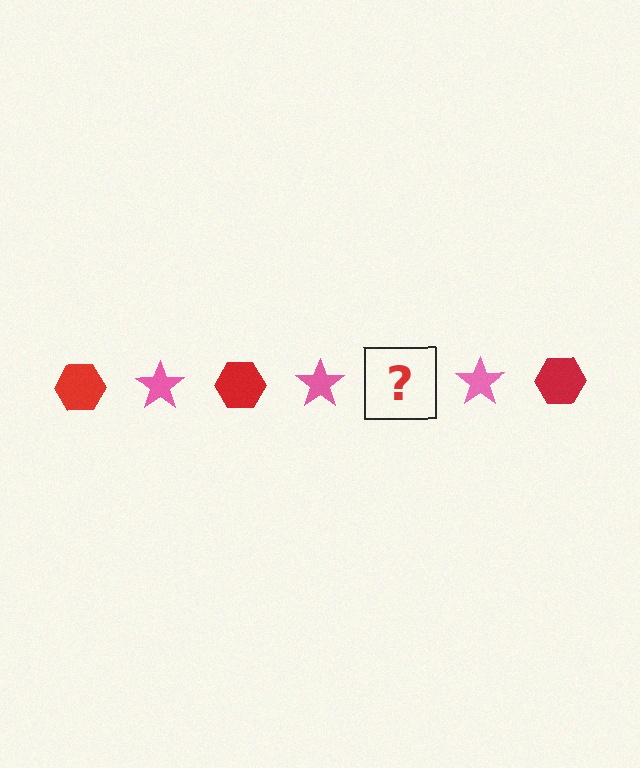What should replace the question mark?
The question mark should be replaced with a red hexagon.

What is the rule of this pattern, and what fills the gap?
The rule is that the pattern alternates between red hexagon and pink star. The gap should be filled with a red hexagon.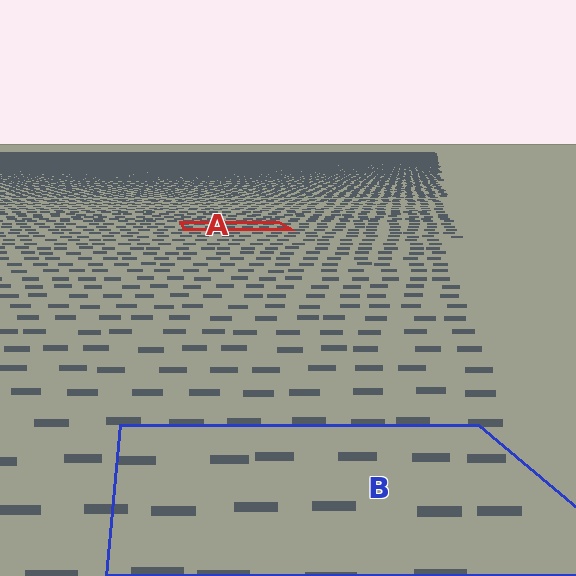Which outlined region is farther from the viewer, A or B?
Region A is farther from the viewer — the texture elements inside it appear smaller and more densely packed.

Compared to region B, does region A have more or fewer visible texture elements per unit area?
Region A has more texture elements per unit area — they are packed more densely because it is farther away.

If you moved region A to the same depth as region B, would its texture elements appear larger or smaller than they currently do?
They would appear larger. At a closer depth, the same texture elements are projected at a bigger on-screen size.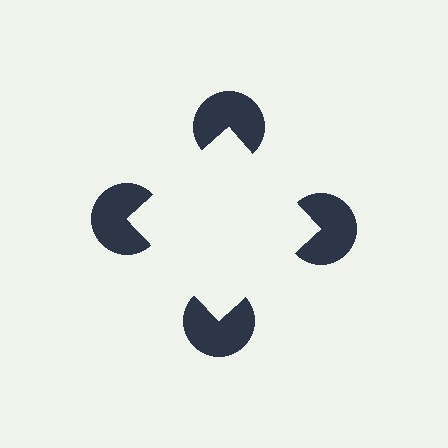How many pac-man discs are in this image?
There are 4 — one at each vertex of the illusory square.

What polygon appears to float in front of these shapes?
An illusory square — its edges are inferred from the aligned wedge cuts in the pac-man discs, not physically drawn.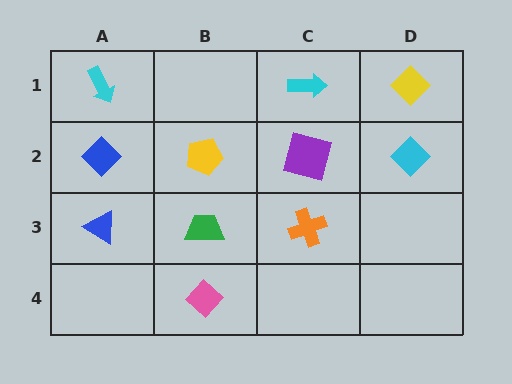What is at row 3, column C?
An orange cross.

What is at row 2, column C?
A purple square.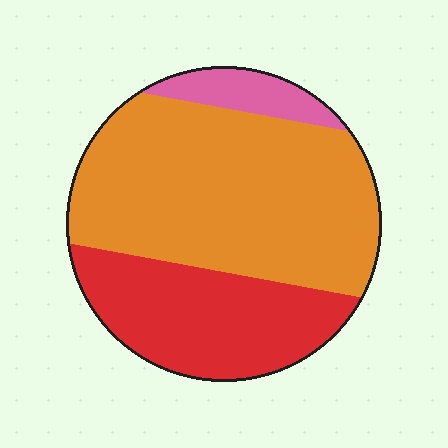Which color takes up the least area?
Pink, at roughly 10%.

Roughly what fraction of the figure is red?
Red takes up about one third (1/3) of the figure.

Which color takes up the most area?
Orange, at roughly 60%.